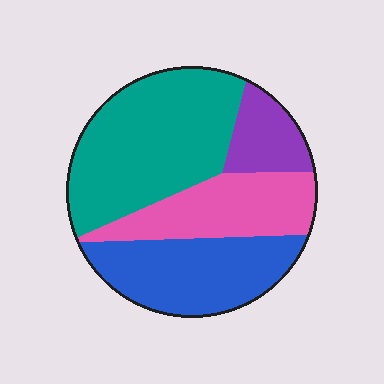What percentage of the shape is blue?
Blue takes up about one quarter (1/4) of the shape.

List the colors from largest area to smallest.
From largest to smallest: teal, blue, pink, purple.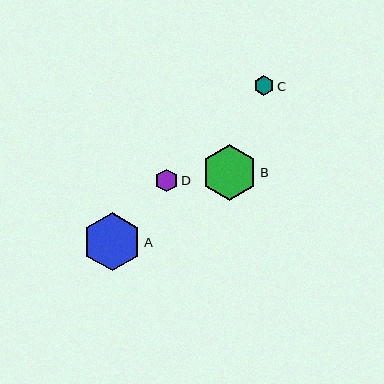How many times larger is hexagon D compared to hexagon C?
Hexagon D is approximately 1.1 times the size of hexagon C.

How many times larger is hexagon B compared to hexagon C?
Hexagon B is approximately 2.7 times the size of hexagon C.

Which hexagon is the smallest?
Hexagon C is the smallest with a size of approximately 20 pixels.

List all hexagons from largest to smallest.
From largest to smallest: A, B, D, C.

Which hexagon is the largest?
Hexagon A is the largest with a size of approximately 58 pixels.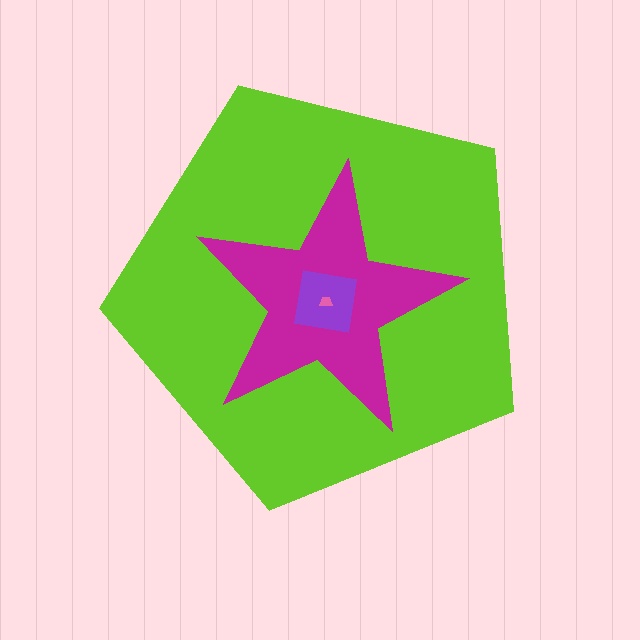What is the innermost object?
The pink trapezoid.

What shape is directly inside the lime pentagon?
The magenta star.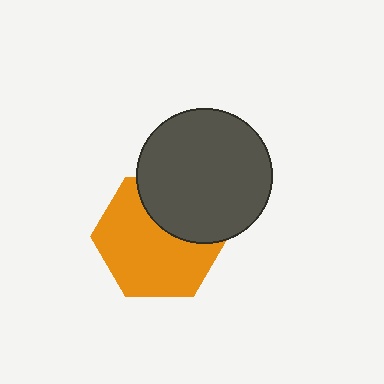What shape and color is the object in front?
The object in front is a dark gray circle.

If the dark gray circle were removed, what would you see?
You would see the complete orange hexagon.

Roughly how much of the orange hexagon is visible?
Most of it is visible (roughly 67%).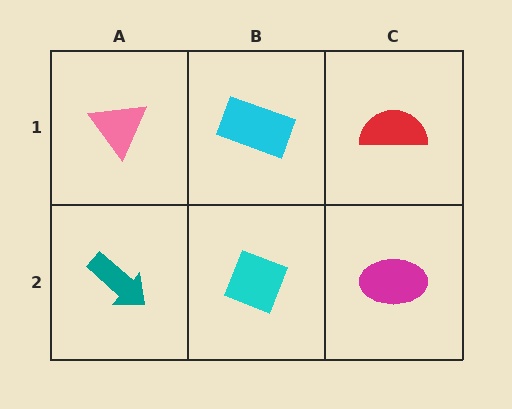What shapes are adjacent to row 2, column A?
A pink triangle (row 1, column A), a cyan diamond (row 2, column B).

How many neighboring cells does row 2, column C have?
2.